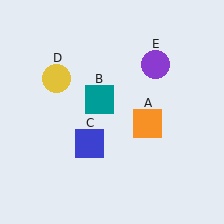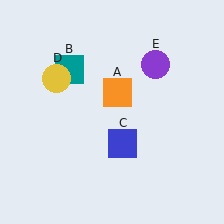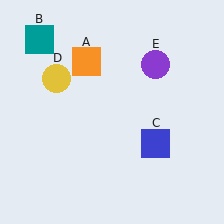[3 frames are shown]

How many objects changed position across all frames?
3 objects changed position: orange square (object A), teal square (object B), blue square (object C).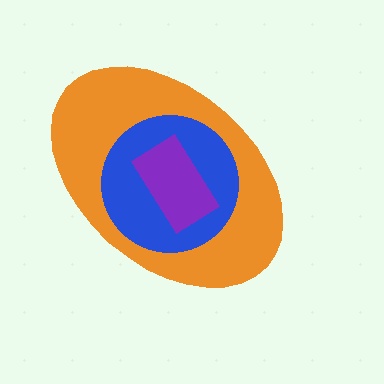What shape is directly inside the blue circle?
The purple rectangle.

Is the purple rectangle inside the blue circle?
Yes.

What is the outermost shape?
The orange ellipse.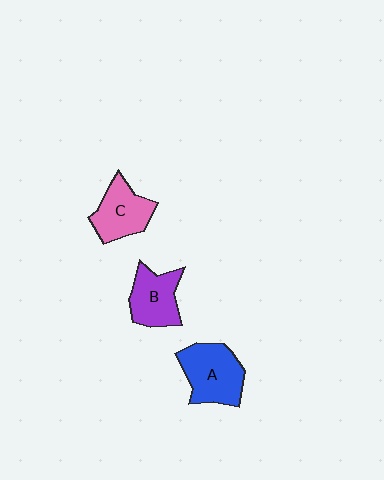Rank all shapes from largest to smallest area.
From largest to smallest: A (blue), C (pink), B (purple).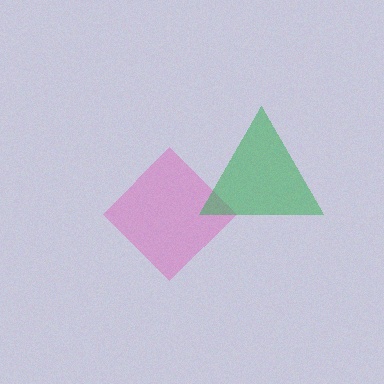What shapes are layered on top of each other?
The layered shapes are: a pink diamond, a green triangle.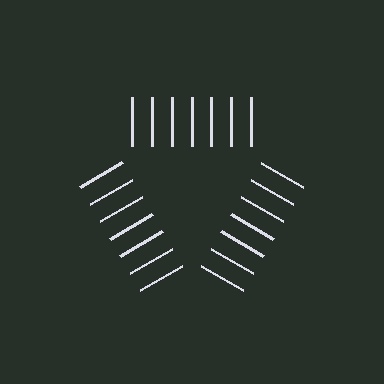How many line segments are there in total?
21 — 7 along each of the 3 edges.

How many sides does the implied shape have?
3 sides — the line-ends trace a triangle.